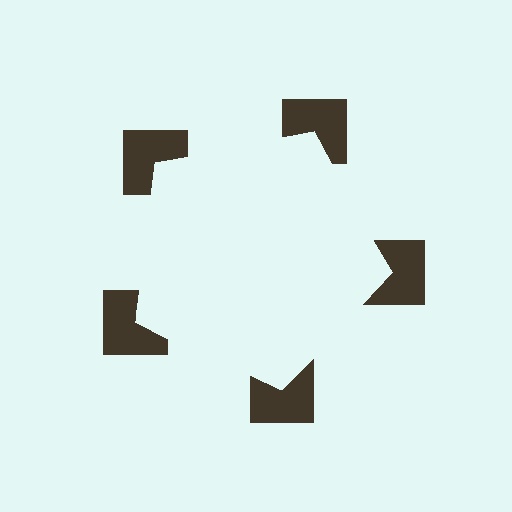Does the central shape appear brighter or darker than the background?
It typically appears slightly brighter than the background, even though no actual brightness change is drawn.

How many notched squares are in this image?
There are 5 — one at each vertex of the illusory pentagon.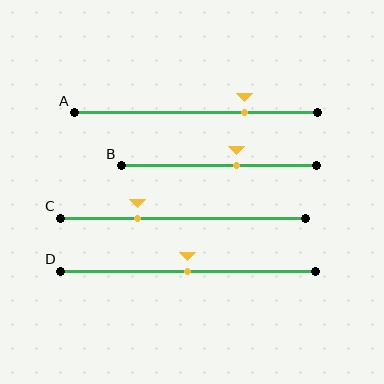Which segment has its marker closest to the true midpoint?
Segment D has its marker closest to the true midpoint.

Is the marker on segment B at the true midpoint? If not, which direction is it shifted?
No, the marker on segment B is shifted to the right by about 9% of the segment length.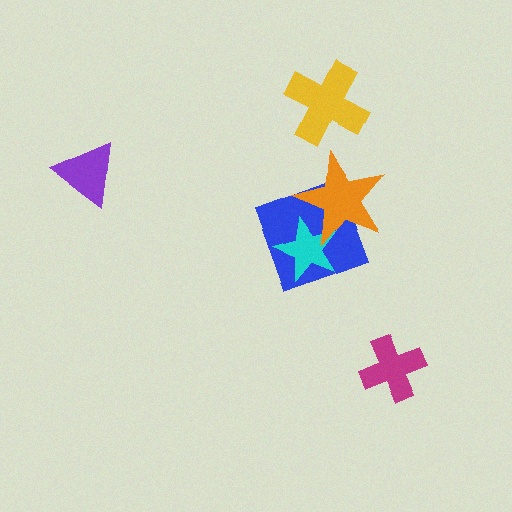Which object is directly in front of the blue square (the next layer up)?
The cyan star is directly in front of the blue square.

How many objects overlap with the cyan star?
2 objects overlap with the cyan star.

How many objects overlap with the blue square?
2 objects overlap with the blue square.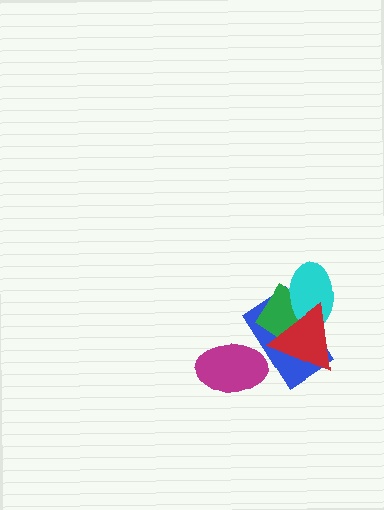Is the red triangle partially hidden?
No, no other shape covers it.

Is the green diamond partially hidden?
Yes, it is partially covered by another shape.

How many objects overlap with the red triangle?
3 objects overlap with the red triangle.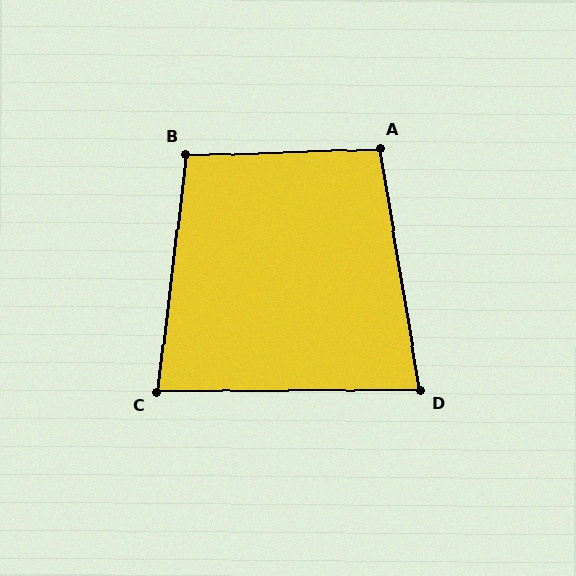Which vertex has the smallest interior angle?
D, at approximately 81 degrees.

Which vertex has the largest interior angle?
B, at approximately 99 degrees.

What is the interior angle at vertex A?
Approximately 97 degrees (obtuse).